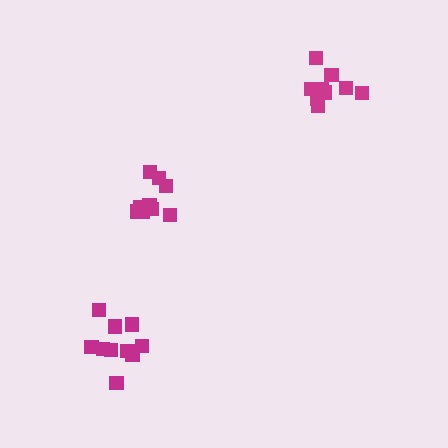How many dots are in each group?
Group 1: 9 dots, Group 2: 9 dots, Group 3: 10 dots (28 total).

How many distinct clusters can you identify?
There are 3 distinct clusters.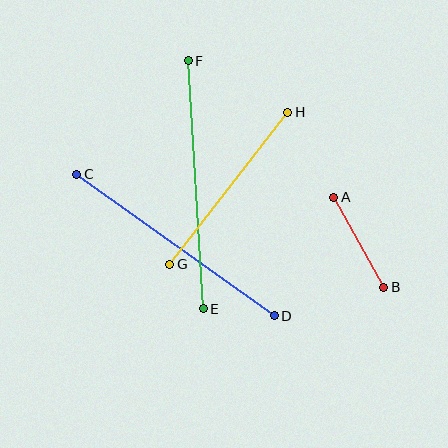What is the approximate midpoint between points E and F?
The midpoint is at approximately (196, 185) pixels.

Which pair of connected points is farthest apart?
Points E and F are farthest apart.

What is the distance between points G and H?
The distance is approximately 193 pixels.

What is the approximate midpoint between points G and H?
The midpoint is at approximately (229, 188) pixels.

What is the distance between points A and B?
The distance is approximately 103 pixels.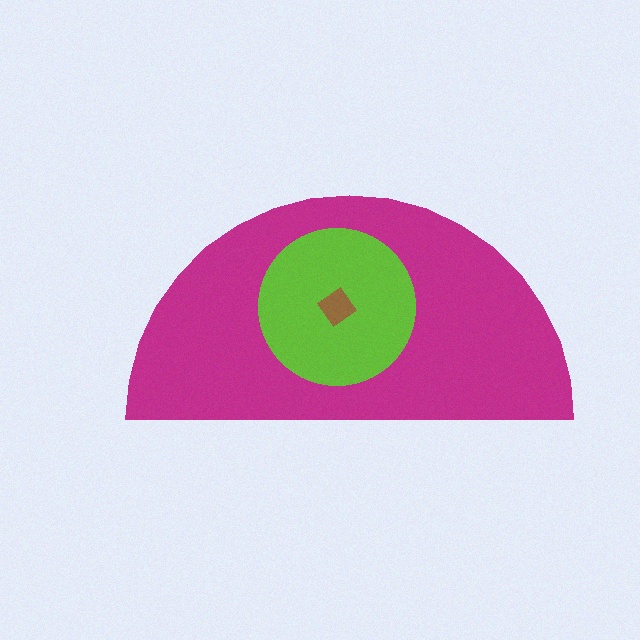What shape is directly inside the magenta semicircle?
The lime circle.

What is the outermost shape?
The magenta semicircle.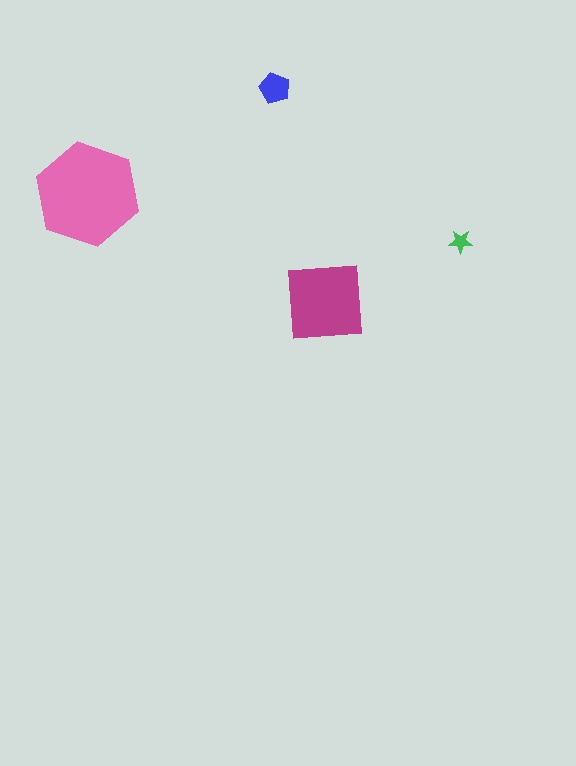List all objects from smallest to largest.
The green star, the blue pentagon, the magenta square, the pink hexagon.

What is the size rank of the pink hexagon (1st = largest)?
1st.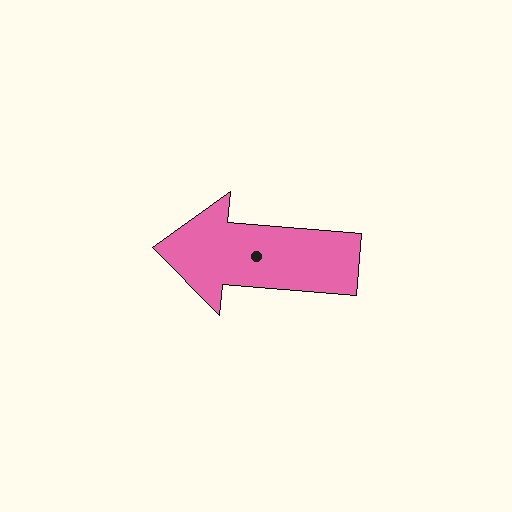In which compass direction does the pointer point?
West.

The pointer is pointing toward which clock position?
Roughly 9 o'clock.